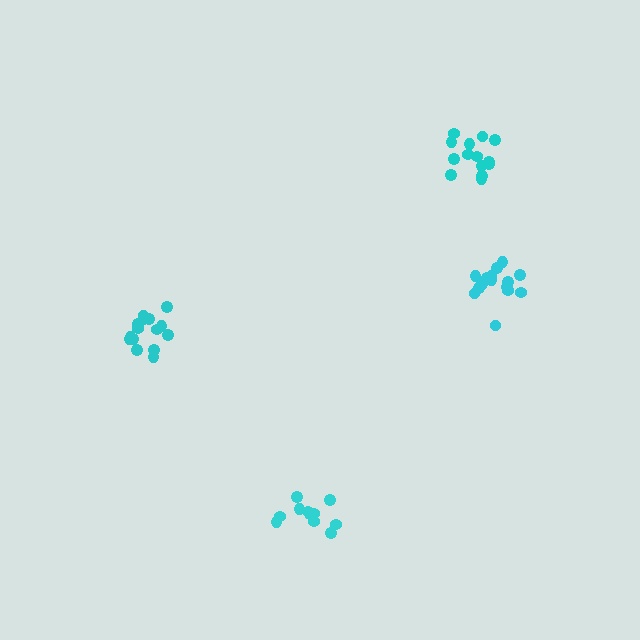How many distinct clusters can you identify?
There are 4 distinct clusters.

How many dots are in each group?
Group 1: 15 dots, Group 2: 15 dots, Group 3: 11 dots, Group 4: 14 dots (55 total).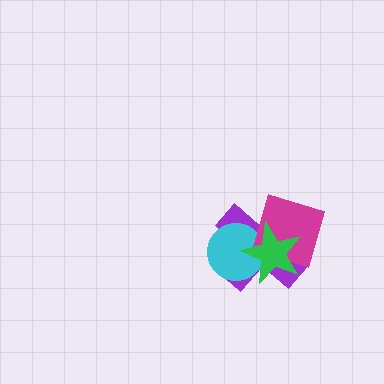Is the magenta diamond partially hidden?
Yes, it is partially covered by another shape.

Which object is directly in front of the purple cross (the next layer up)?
The cyan circle is directly in front of the purple cross.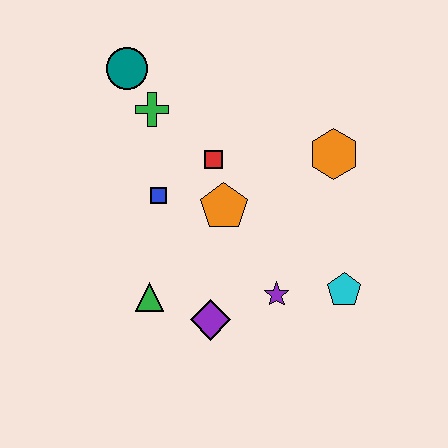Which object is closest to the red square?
The orange pentagon is closest to the red square.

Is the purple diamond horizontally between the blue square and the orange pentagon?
Yes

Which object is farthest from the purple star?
The teal circle is farthest from the purple star.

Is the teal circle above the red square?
Yes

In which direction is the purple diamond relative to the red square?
The purple diamond is below the red square.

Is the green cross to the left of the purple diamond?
Yes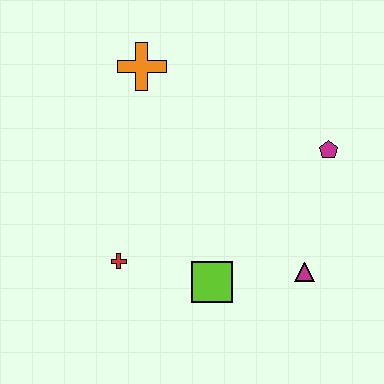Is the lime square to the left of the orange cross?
No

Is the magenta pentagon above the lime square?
Yes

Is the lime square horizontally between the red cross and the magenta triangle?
Yes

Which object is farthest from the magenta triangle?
The orange cross is farthest from the magenta triangle.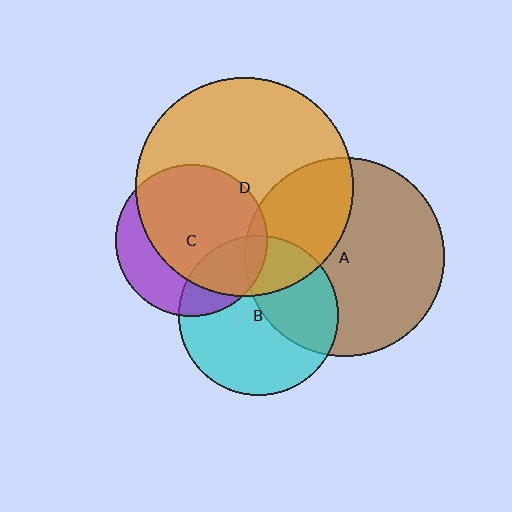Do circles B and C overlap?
Yes.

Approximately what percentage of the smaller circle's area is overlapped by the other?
Approximately 25%.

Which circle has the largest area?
Circle D (orange).